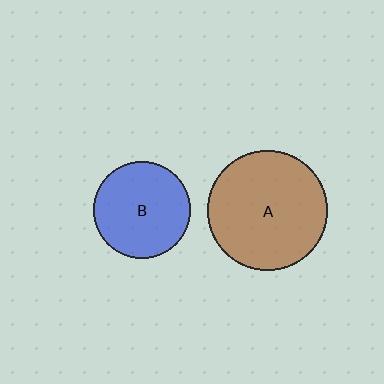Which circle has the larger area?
Circle A (brown).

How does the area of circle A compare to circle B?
Approximately 1.5 times.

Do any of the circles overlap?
No, none of the circles overlap.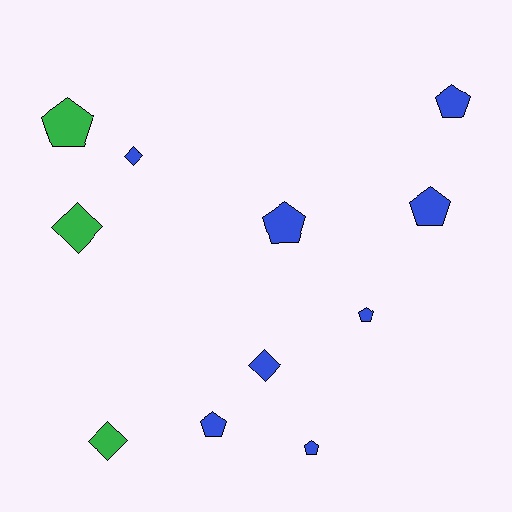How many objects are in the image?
There are 11 objects.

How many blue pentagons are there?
There are 6 blue pentagons.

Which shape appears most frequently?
Pentagon, with 7 objects.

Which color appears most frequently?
Blue, with 8 objects.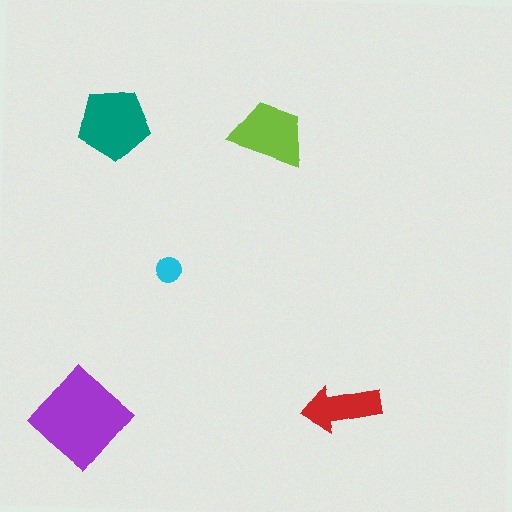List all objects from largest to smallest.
The purple diamond, the teal pentagon, the lime trapezoid, the red arrow, the cyan circle.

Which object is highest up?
The teal pentagon is topmost.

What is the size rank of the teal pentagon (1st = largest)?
2nd.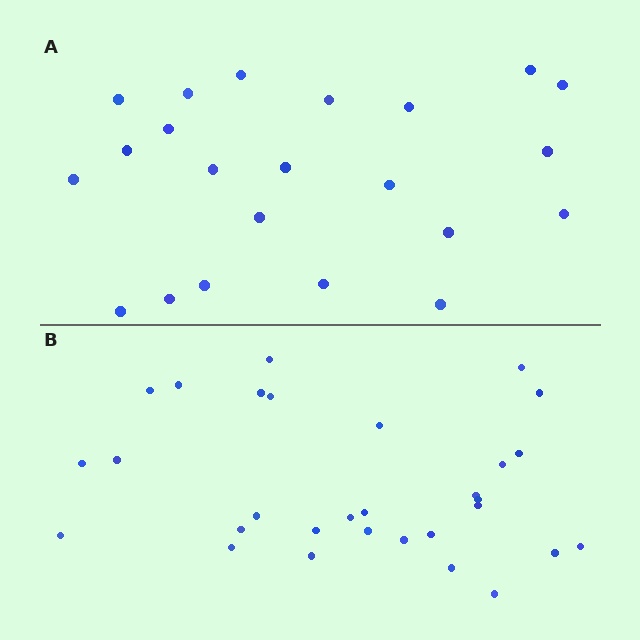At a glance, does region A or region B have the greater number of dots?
Region B (the bottom region) has more dots.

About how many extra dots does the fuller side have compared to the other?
Region B has roughly 8 or so more dots than region A.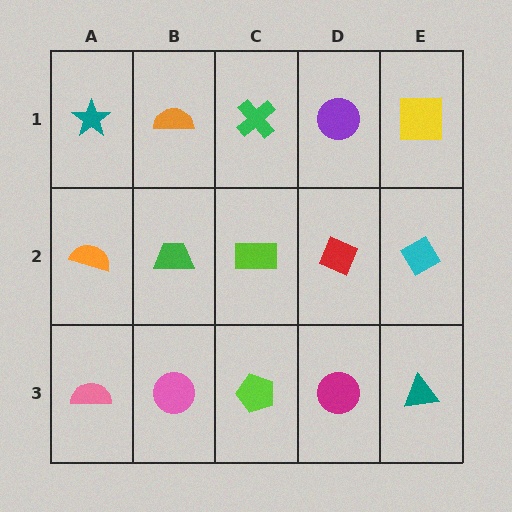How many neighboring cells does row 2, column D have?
4.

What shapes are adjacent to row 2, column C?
A green cross (row 1, column C), a lime pentagon (row 3, column C), a green trapezoid (row 2, column B), a red diamond (row 2, column D).